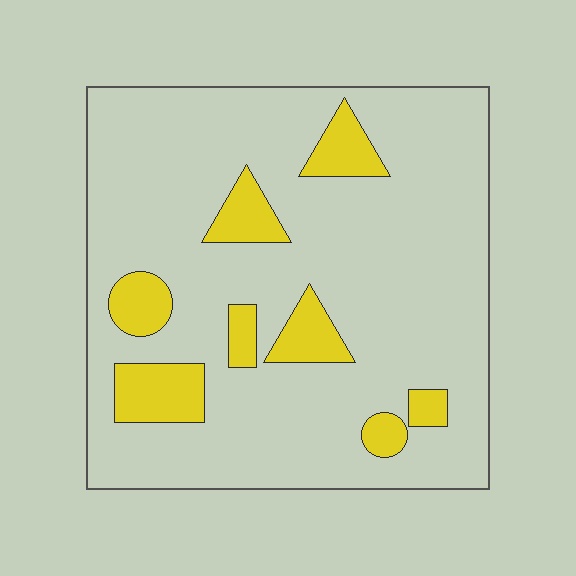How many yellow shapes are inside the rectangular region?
8.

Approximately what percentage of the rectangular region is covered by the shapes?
Approximately 15%.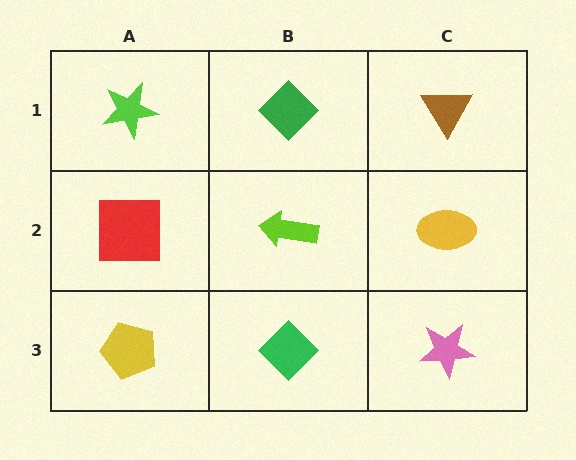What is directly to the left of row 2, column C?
A lime arrow.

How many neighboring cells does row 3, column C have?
2.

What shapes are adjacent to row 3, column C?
A yellow ellipse (row 2, column C), a green diamond (row 3, column B).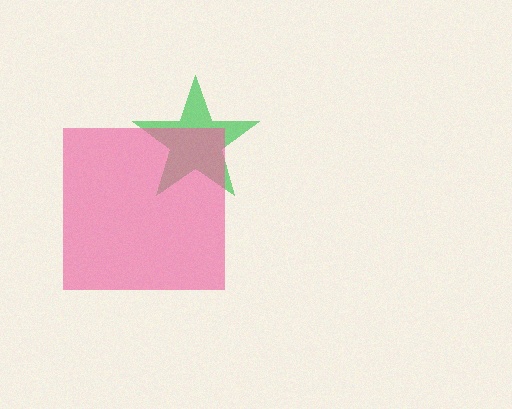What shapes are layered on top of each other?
The layered shapes are: a green star, a pink square.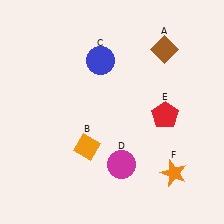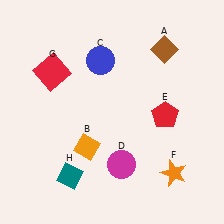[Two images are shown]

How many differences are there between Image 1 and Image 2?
There are 2 differences between the two images.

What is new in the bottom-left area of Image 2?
A teal diamond (H) was added in the bottom-left area of Image 2.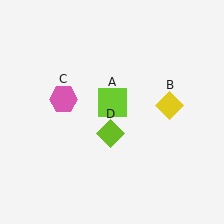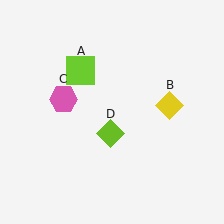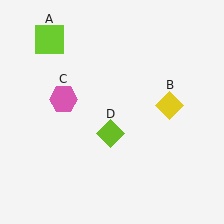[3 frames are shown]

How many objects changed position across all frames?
1 object changed position: lime square (object A).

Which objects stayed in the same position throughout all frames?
Yellow diamond (object B) and pink hexagon (object C) and lime diamond (object D) remained stationary.